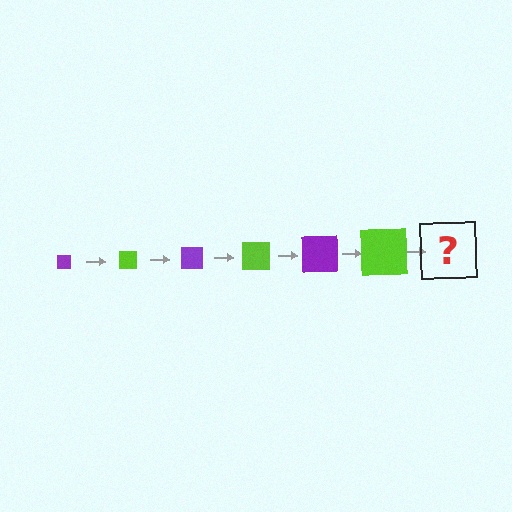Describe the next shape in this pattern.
It should be a purple square, larger than the previous one.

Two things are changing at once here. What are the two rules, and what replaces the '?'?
The two rules are that the square grows larger each step and the color cycles through purple and lime. The '?' should be a purple square, larger than the previous one.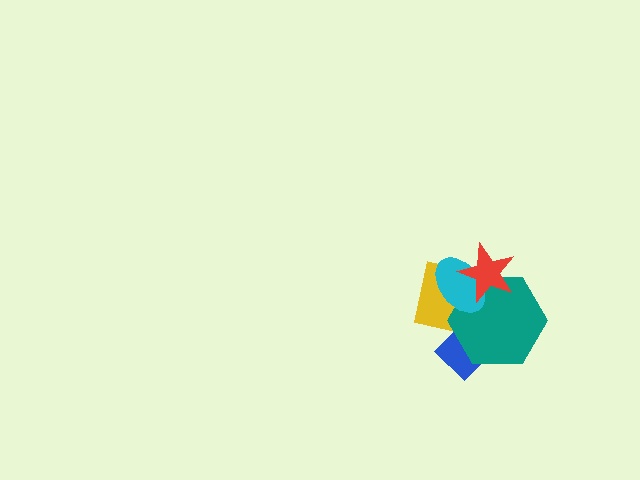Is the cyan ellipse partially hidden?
Yes, it is partially covered by another shape.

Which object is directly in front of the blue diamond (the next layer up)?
The yellow square is directly in front of the blue diamond.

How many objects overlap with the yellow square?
4 objects overlap with the yellow square.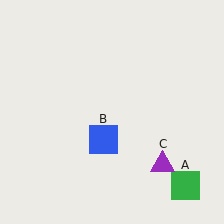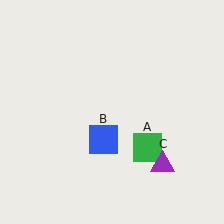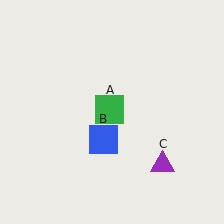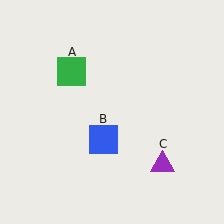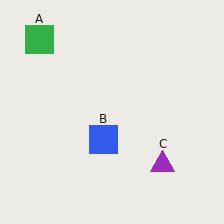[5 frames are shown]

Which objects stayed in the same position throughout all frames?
Blue square (object B) and purple triangle (object C) remained stationary.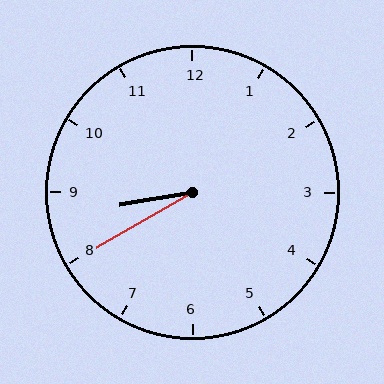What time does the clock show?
8:40.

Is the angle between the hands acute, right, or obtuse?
It is acute.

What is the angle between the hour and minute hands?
Approximately 20 degrees.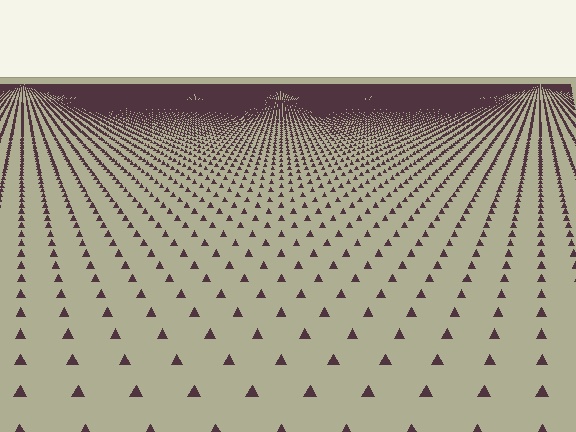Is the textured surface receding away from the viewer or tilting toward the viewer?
The surface is receding away from the viewer. Texture elements get smaller and denser toward the top.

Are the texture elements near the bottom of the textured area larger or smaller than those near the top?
Larger. Near the bottom, elements are closer to the viewer and appear at a bigger on-screen size.